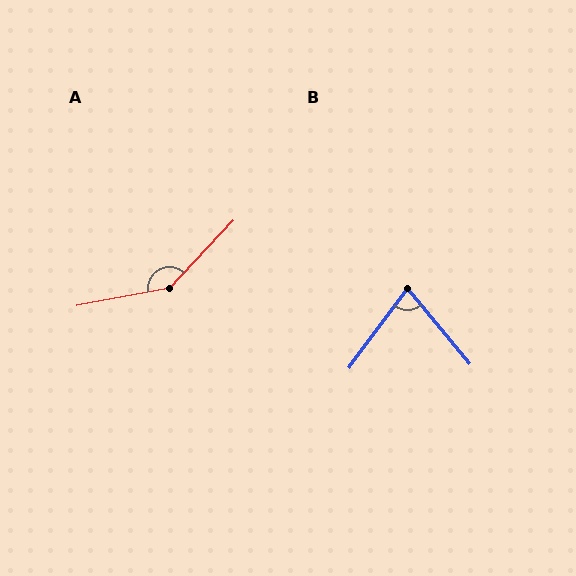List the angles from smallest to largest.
B (76°), A (144°).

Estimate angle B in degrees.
Approximately 76 degrees.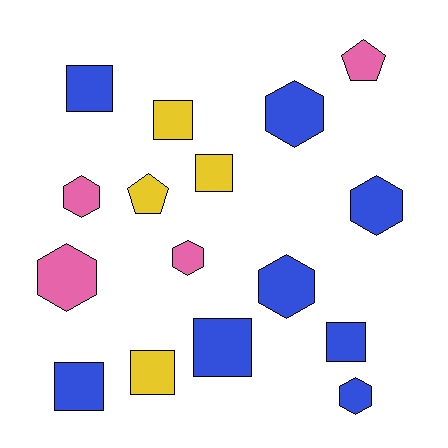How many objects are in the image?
There are 16 objects.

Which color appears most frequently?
Blue, with 8 objects.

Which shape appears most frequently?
Square, with 7 objects.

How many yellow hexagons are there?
There are no yellow hexagons.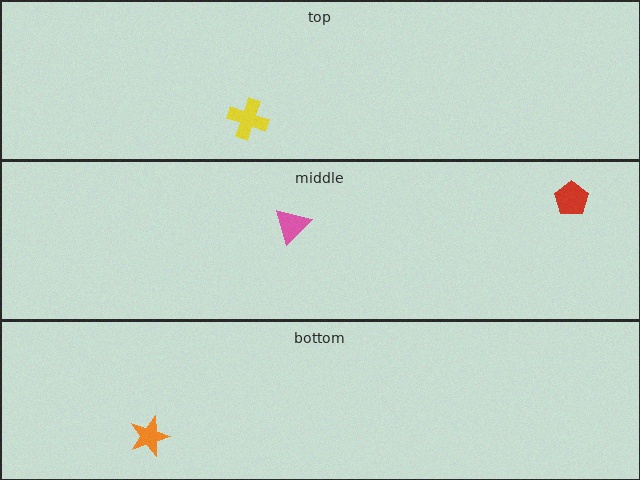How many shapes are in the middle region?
2.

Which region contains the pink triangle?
The middle region.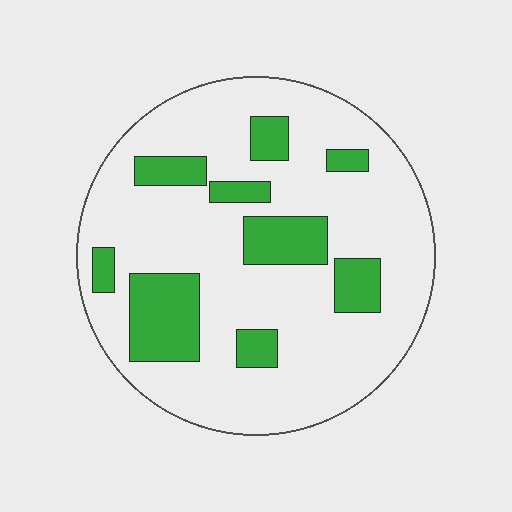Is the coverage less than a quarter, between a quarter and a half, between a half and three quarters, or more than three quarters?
Less than a quarter.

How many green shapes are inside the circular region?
9.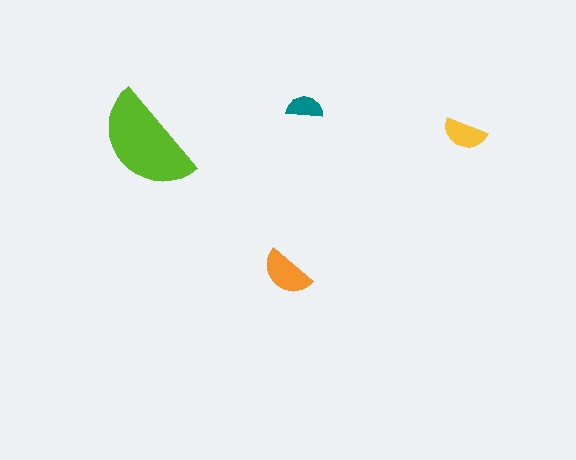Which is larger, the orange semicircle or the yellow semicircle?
The orange one.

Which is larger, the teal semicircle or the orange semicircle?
The orange one.